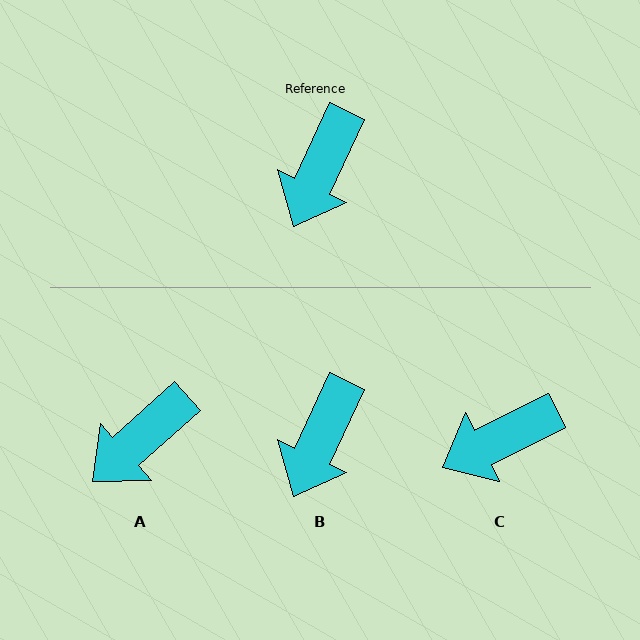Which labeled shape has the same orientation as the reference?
B.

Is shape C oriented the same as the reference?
No, it is off by about 39 degrees.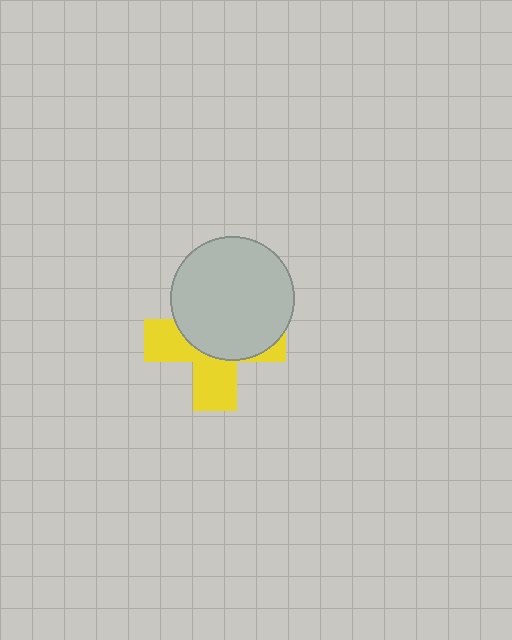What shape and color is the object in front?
The object in front is a light gray circle.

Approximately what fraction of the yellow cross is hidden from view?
Roughly 55% of the yellow cross is hidden behind the light gray circle.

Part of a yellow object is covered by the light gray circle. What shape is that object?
It is a cross.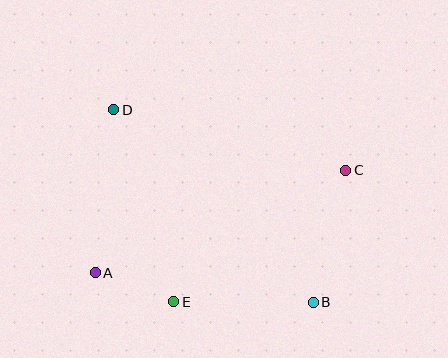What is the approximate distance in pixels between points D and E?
The distance between D and E is approximately 201 pixels.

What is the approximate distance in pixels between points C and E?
The distance between C and E is approximately 216 pixels.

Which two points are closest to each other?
Points A and E are closest to each other.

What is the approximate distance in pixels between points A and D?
The distance between A and D is approximately 164 pixels.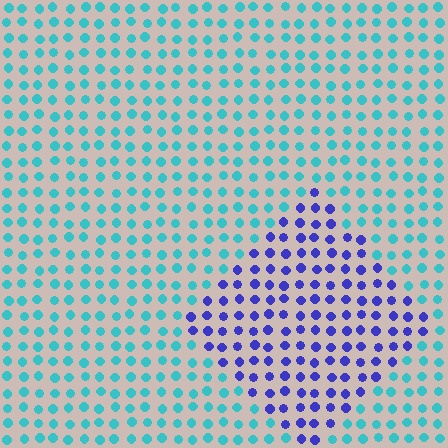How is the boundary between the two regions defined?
The boundary is defined purely by a slight shift in hue (about 61 degrees). Spacing, size, and orientation are identical on both sides.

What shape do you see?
I see a diamond.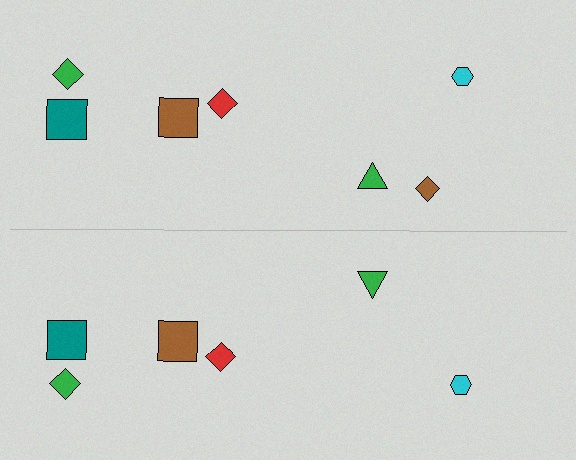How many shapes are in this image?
There are 13 shapes in this image.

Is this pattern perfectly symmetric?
No, the pattern is not perfectly symmetric. A brown diamond is missing from the bottom side.